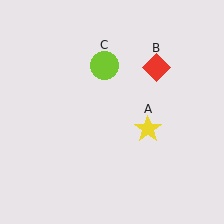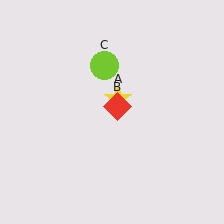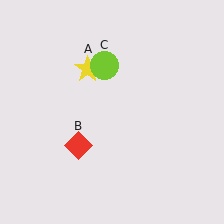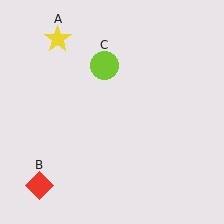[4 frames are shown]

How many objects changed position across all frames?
2 objects changed position: yellow star (object A), red diamond (object B).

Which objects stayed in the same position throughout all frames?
Lime circle (object C) remained stationary.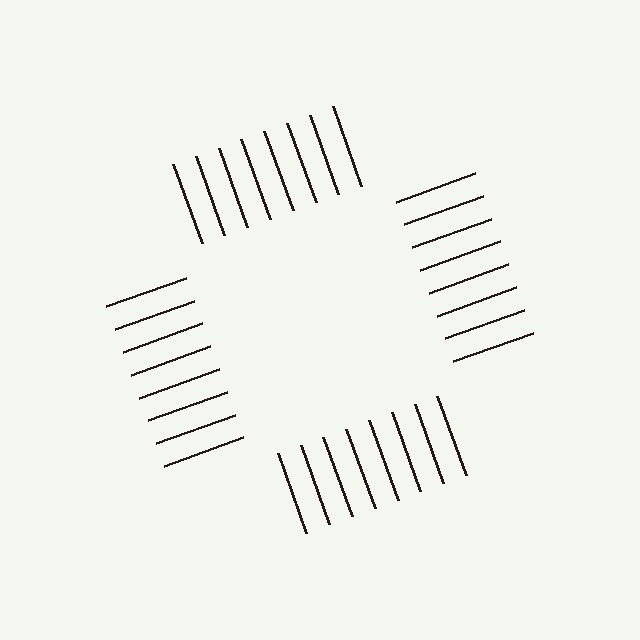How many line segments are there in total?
32 — 8 along each of the 4 edges.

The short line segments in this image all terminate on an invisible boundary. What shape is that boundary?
An illusory square — the line segments terminate on its edges but no continuous stroke is drawn.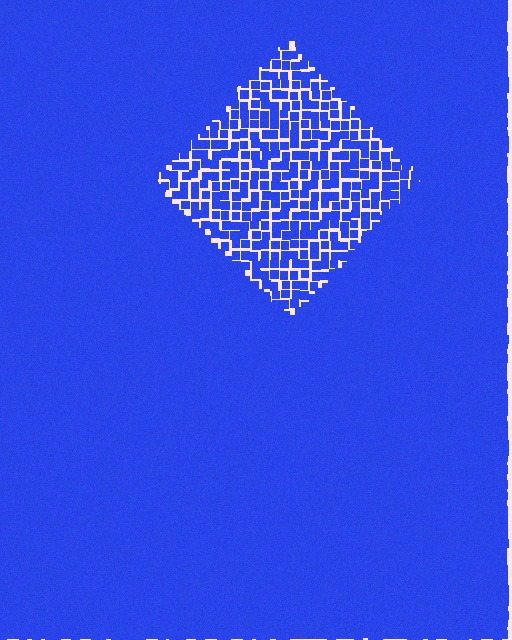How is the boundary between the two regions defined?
The boundary is defined by a change in element density (approximately 2.3x ratio). All elements are the same color, size, and shape.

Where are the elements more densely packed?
The elements are more densely packed outside the diamond boundary.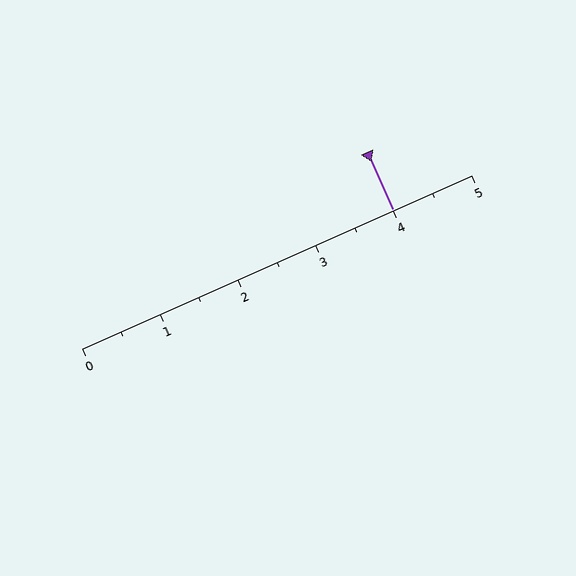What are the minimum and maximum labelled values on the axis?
The axis runs from 0 to 5.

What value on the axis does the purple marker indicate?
The marker indicates approximately 4.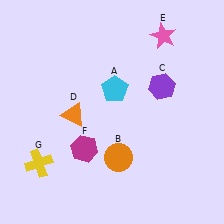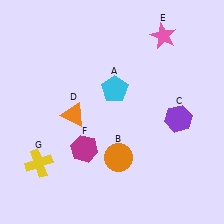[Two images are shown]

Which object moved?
The purple hexagon (C) moved down.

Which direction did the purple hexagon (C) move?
The purple hexagon (C) moved down.